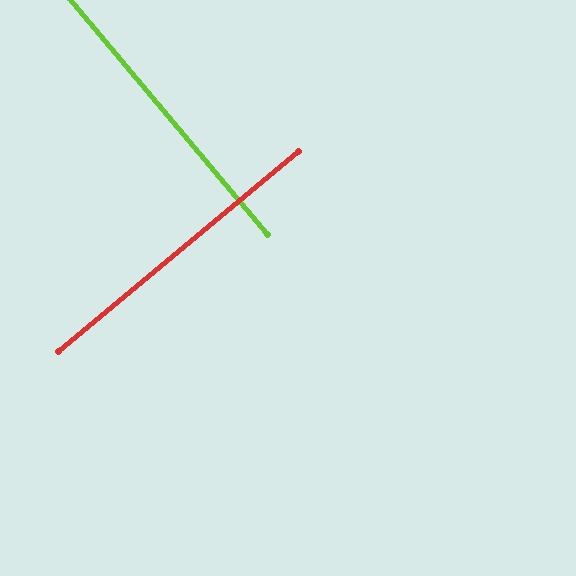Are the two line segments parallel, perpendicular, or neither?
Perpendicular — they meet at approximately 90°.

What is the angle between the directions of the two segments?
Approximately 90 degrees.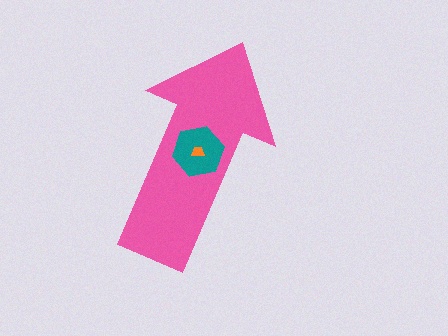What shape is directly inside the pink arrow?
The teal hexagon.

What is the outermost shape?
The pink arrow.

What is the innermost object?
The orange trapezoid.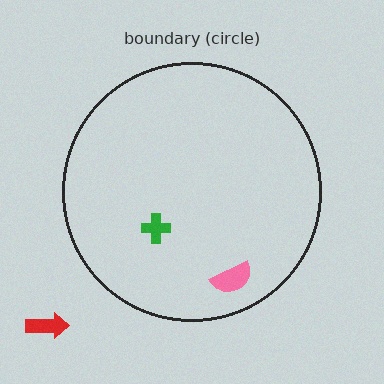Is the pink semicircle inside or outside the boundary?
Inside.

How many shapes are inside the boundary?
2 inside, 1 outside.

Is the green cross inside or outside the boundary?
Inside.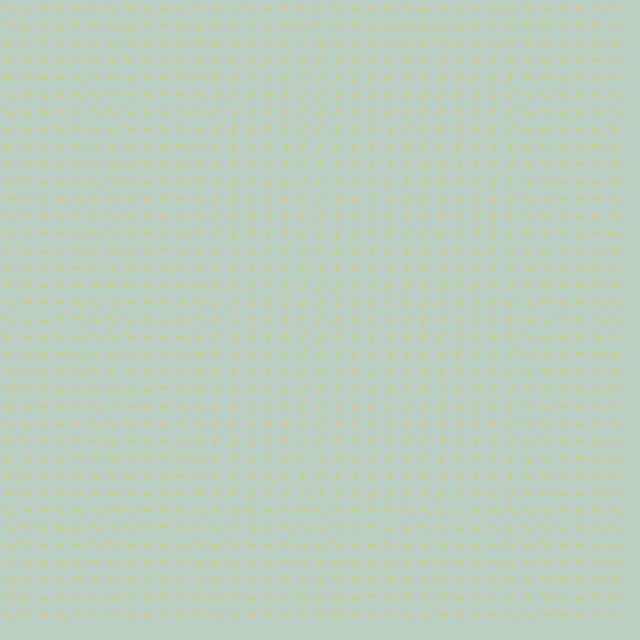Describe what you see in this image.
The image is filled with small yellow line segments. A rectangle region in the image has lines oriented differently from the surrounding lines, creating a visible texture boundary.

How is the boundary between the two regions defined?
The boundary is defined purely by a change in line orientation (approximately 85 degrees difference). All lines are the same color and thickness.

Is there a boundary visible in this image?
Yes, there is a texture boundary formed by a change in line orientation.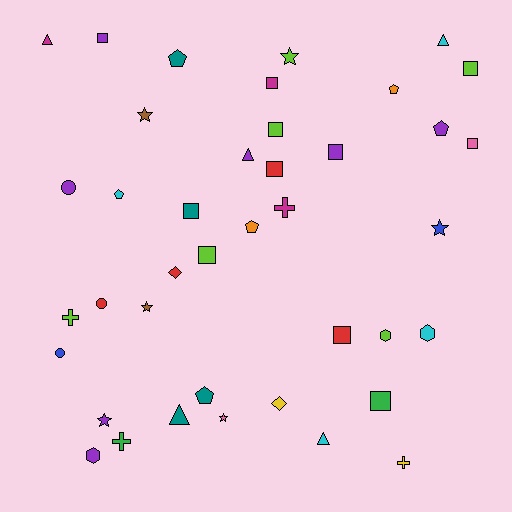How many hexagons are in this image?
There are 3 hexagons.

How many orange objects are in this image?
There are 2 orange objects.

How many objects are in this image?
There are 40 objects.